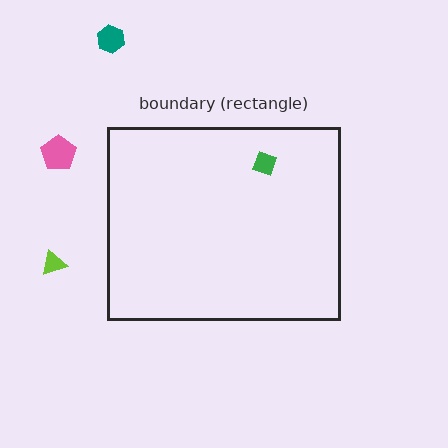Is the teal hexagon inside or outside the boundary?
Outside.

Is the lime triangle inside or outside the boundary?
Outside.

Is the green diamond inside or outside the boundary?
Inside.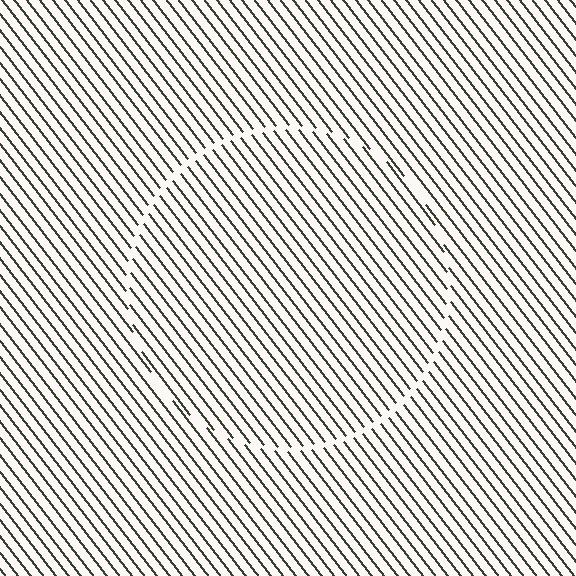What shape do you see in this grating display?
An illusory circle. The interior of the shape contains the same grating, shifted by half a period — the contour is defined by the phase discontinuity where line-ends from the inner and outer gratings abut.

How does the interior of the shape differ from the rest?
The interior of the shape contains the same grating, shifted by half a period — the contour is defined by the phase discontinuity where line-ends from the inner and outer gratings abut.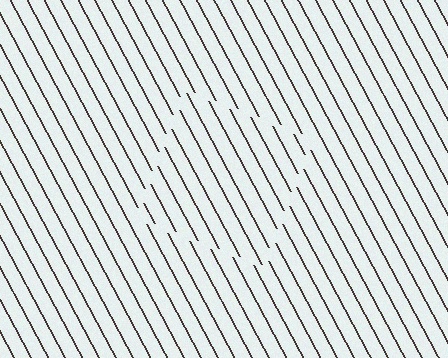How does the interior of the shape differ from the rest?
The interior of the shape contains the same grating, shifted by half a period — the contour is defined by the phase discontinuity where line-ends from the inner and outer gratings abut.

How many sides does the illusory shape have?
4 sides — the line-ends trace a square.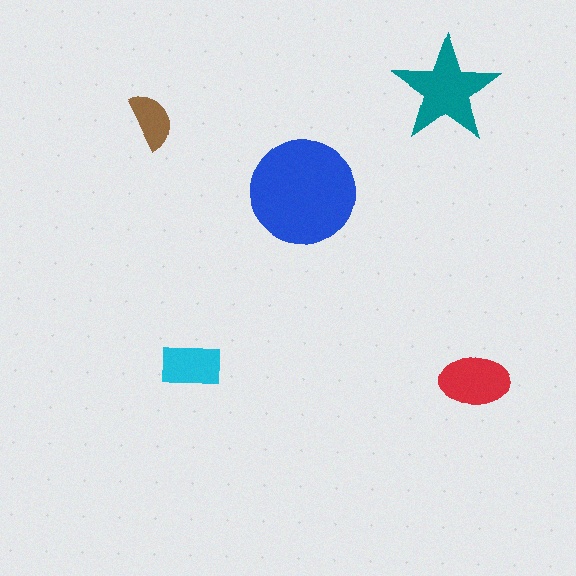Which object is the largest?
The blue circle.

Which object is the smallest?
The brown semicircle.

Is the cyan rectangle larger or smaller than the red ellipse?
Smaller.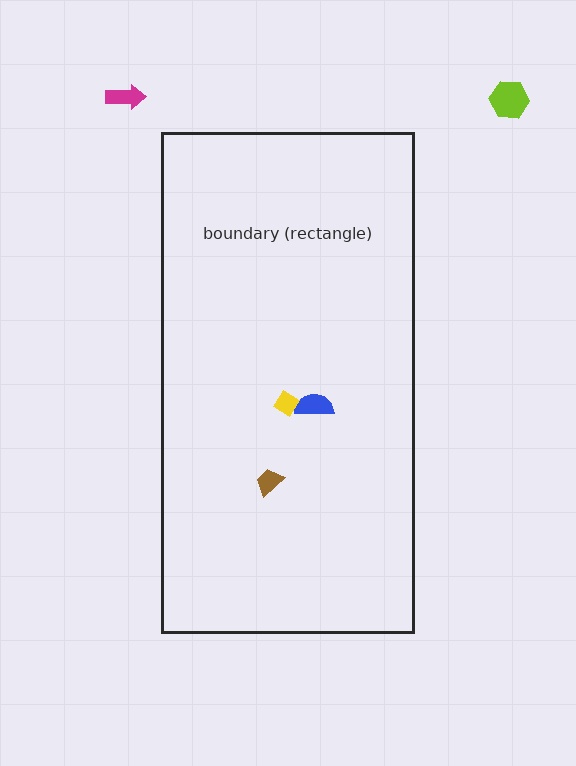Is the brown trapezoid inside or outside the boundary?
Inside.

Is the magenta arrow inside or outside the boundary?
Outside.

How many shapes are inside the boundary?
3 inside, 2 outside.